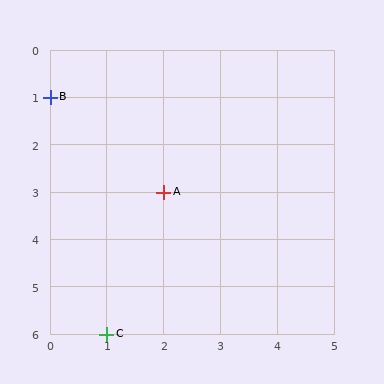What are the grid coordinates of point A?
Point A is at grid coordinates (2, 3).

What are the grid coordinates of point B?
Point B is at grid coordinates (0, 1).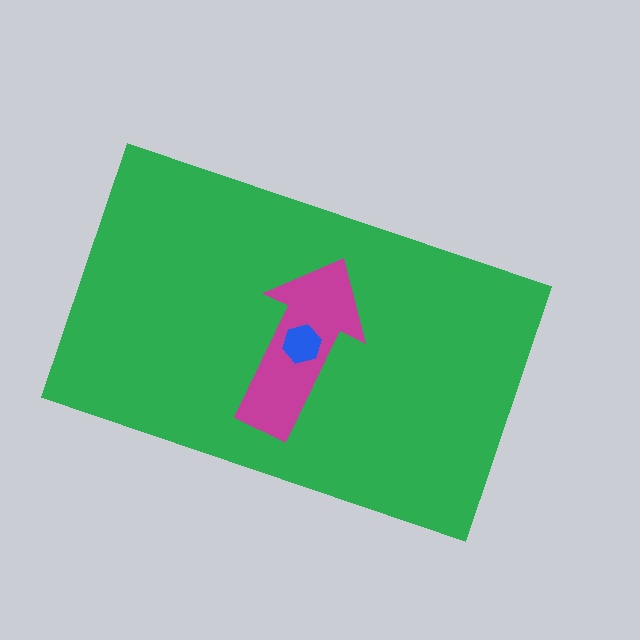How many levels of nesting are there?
3.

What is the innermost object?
The blue hexagon.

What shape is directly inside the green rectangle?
The magenta arrow.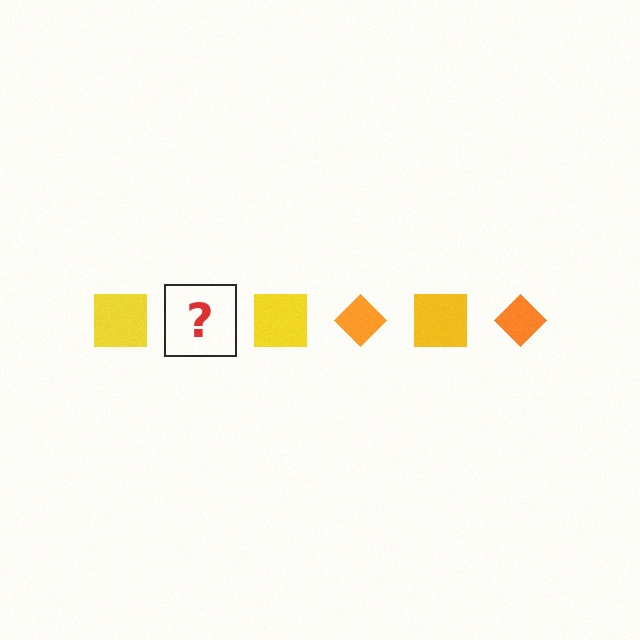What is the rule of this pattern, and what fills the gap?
The rule is that the pattern alternates between yellow square and orange diamond. The gap should be filled with an orange diamond.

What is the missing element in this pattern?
The missing element is an orange diamond.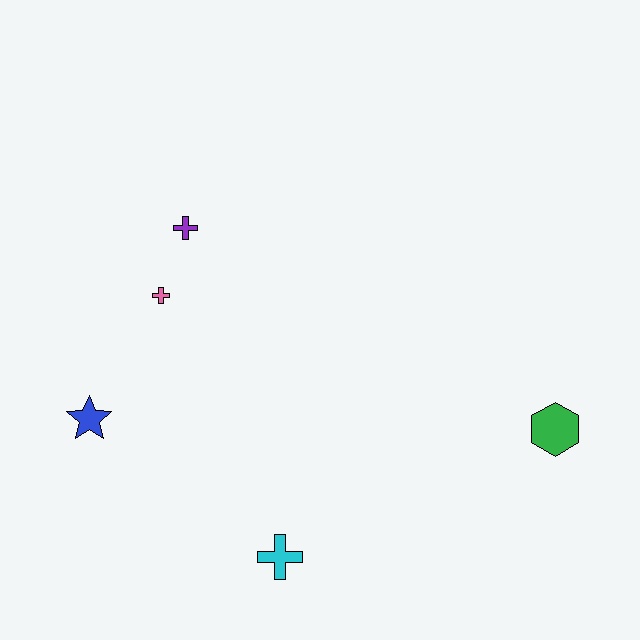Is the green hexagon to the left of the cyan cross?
No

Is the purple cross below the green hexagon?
No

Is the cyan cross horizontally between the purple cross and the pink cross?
No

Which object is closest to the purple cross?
The pink cross is closest to the purple cross.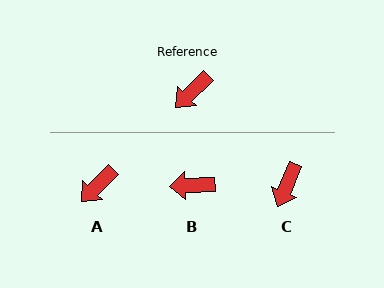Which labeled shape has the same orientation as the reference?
A.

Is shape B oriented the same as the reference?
No, it is off by about 42 degrees.